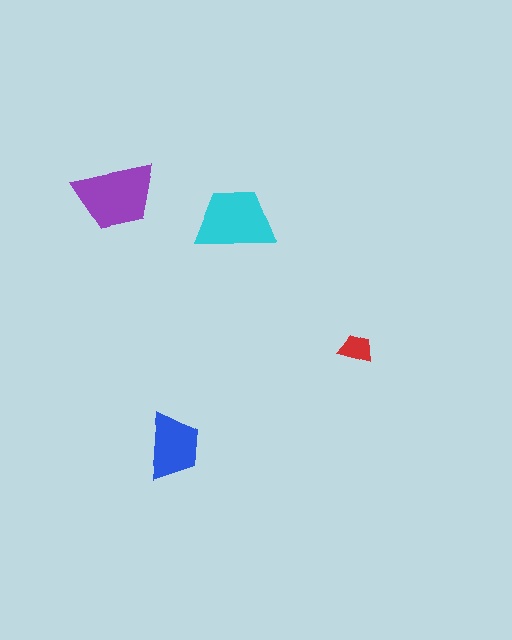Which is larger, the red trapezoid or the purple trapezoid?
The purple one.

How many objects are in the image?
There are 4 objects in the image.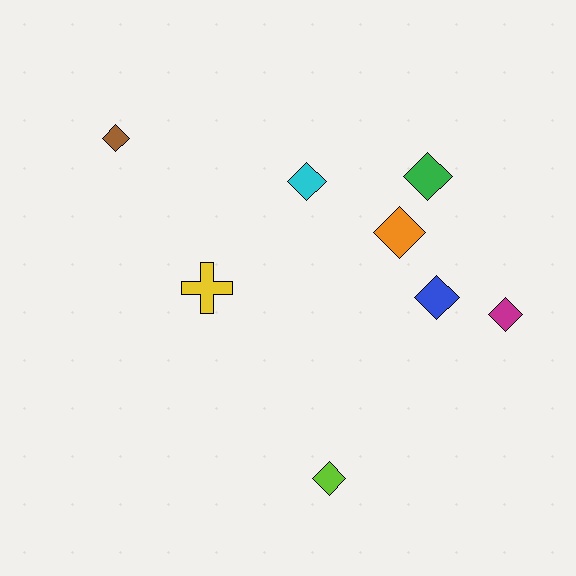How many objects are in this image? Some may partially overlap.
There are 8 objects.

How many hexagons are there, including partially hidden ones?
There are no hexagons.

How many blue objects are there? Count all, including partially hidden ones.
There is 1 blue object.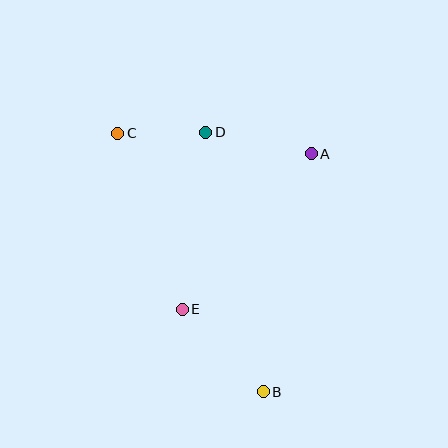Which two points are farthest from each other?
Points B and C are farthest from each other.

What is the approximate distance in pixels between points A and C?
The distance between A and C is approximately 195 pixels.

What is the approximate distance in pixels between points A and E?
The distance between A and E is approximately 202 pixels.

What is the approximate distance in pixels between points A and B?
The distance between A and B is approximately 243 pixels.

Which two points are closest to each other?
Points C and D are closest to each other.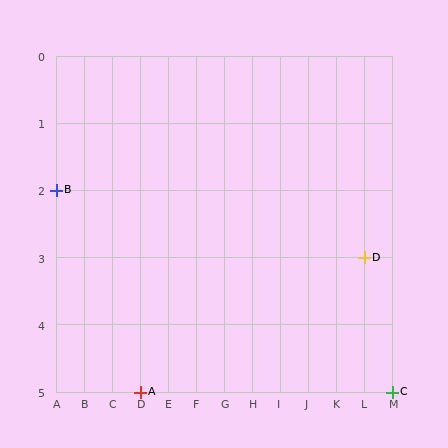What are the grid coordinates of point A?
Point A is at grid coordinates (D, 5).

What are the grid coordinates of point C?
Point C is at grid coordinates (M, 5).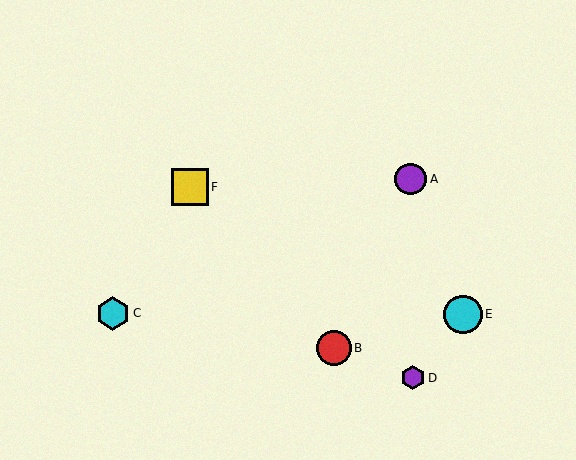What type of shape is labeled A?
Shape A is a purple circle.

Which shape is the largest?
The cyan circle (labeled E) is the largest.